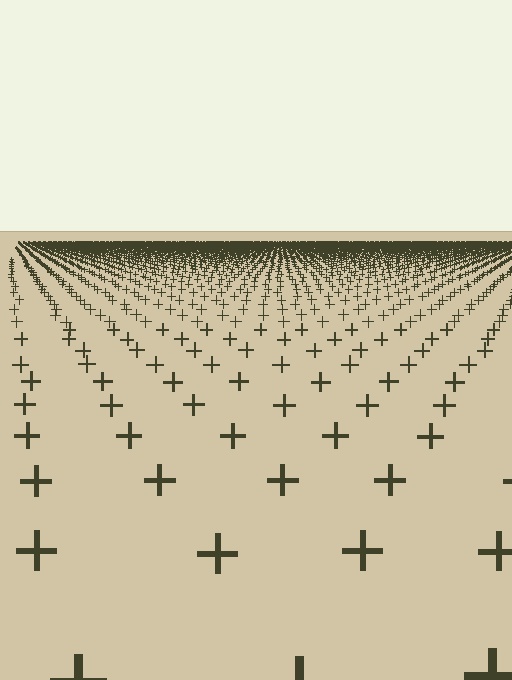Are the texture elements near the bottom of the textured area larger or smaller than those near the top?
Larger. Near the bottom, elements are closer to the viewer and appear at a bigger on-screen size.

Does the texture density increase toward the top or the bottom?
Density increases toward the top.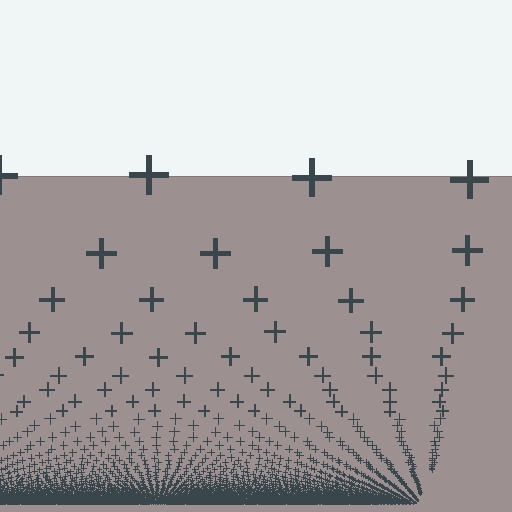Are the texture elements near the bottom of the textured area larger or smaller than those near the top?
Smaller. The gradient is inverted — elements near the bottom are smaller and denser.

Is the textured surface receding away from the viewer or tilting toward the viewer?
The surface appears to tilt toward the viewer. Texture elements get larger and sparser toward the top.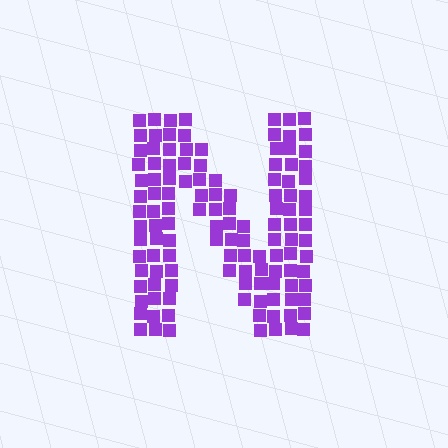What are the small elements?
The small elements are squares.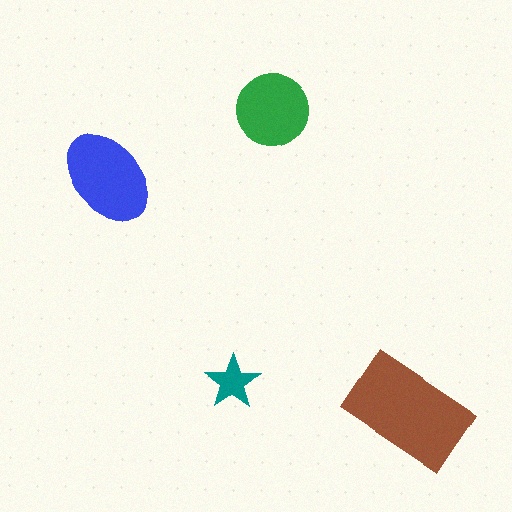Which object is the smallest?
The teal star.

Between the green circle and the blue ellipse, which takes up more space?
The blue ellipse.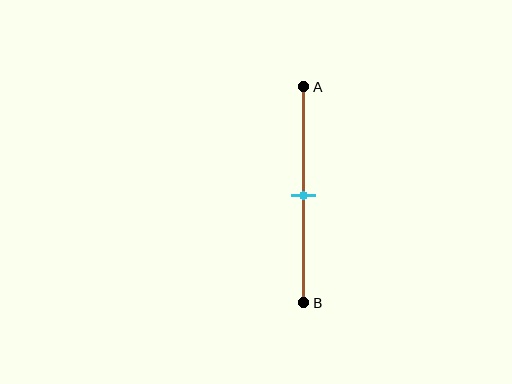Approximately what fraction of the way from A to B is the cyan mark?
The cyan mark is approximately 50% of the way from A to B.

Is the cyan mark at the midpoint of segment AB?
Yes, the mark is approximately at the midpoint.